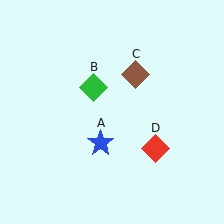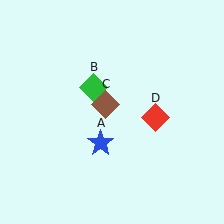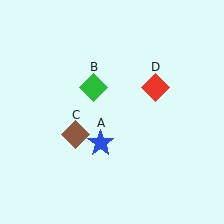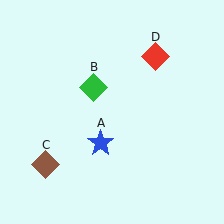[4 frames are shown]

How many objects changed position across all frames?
2 objects changed position: brown diamond (object C), red diamond (object D).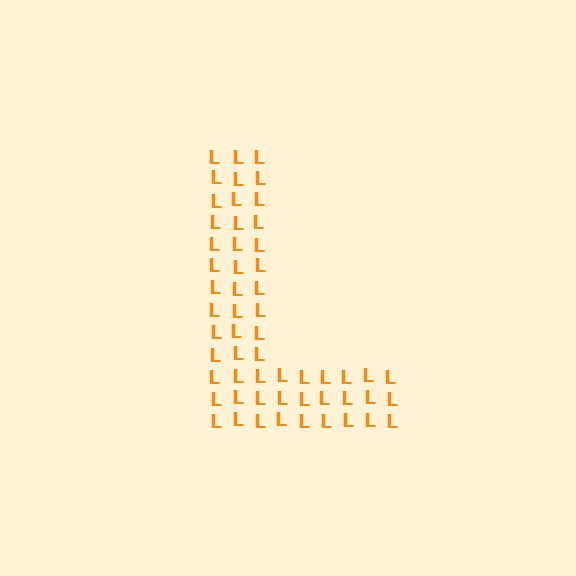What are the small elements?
The small elements are letter L's.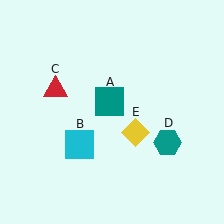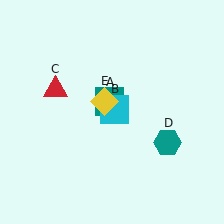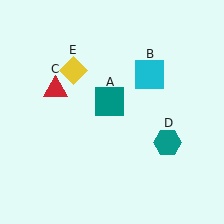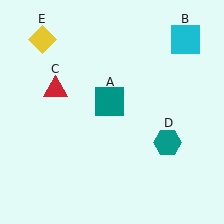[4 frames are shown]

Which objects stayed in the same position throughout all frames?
Teal square (object A) and red triangle (object C) and teal hexagon (object D) remained stationary.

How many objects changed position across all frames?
2 objects changed position: cyan square (object B), yellow diamond (object E).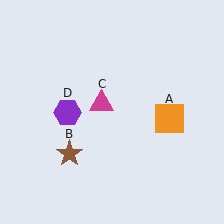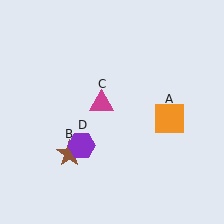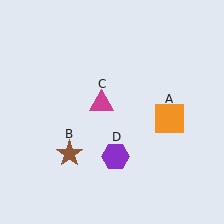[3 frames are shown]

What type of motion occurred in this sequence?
The purple hexagon (object D) rotated counterclockwise around the center of the scene.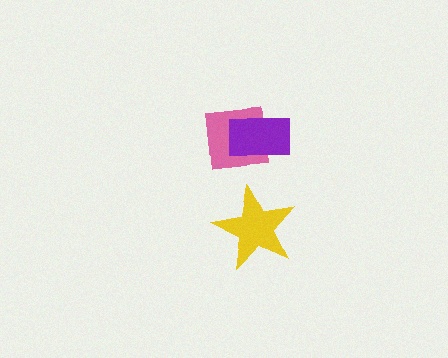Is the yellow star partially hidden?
No, no other shape covers it.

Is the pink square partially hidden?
Yes, it is partially covered by another shape.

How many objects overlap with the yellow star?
0 objects overlap with the yellow star.